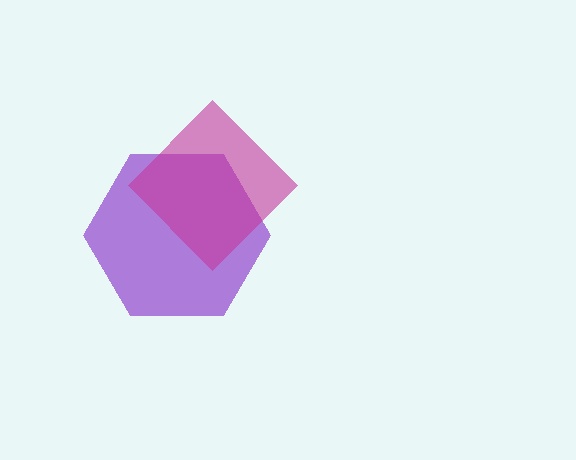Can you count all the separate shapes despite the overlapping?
Yes, there are 2 separate shapes.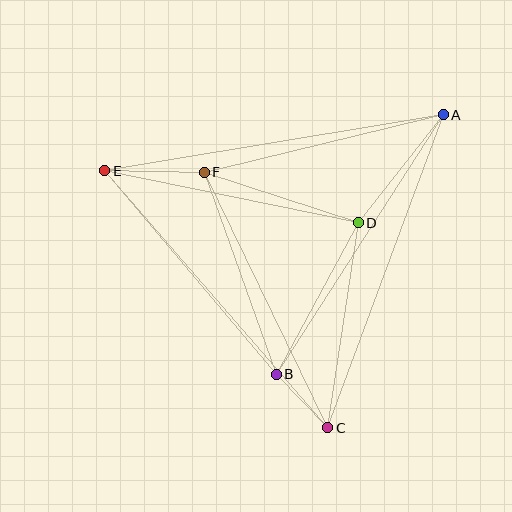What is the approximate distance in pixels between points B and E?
The distance between B and E is approximately 266 pixels.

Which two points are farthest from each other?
Points A and E are farthest from each other.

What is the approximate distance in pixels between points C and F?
The distance between C and F is approximately 284 pixels.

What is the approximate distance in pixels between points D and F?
The distance between D and F is approximately 162 pixels.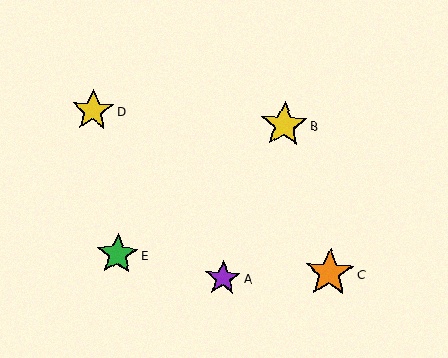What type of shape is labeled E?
Shape E is a green star.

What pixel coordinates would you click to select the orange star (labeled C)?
Click at (329, 273) to select the orange star C.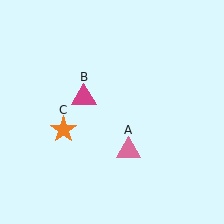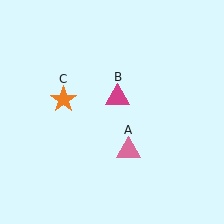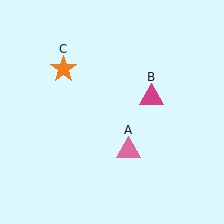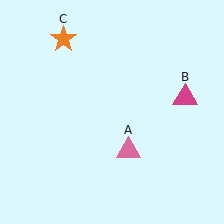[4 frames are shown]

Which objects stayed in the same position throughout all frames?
Pink triangle (object A) remained stationary.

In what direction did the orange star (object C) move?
The orange star (object C) moved up.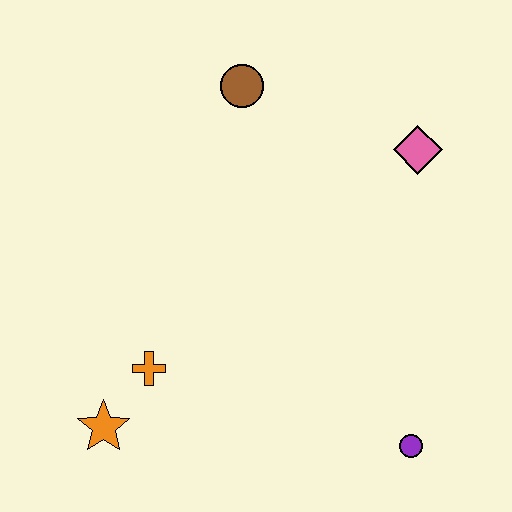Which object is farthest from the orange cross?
The pink diamond is farthest from the orange cross.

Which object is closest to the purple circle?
The orange cross is closest to the purple circle.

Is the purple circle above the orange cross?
No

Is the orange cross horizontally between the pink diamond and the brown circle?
No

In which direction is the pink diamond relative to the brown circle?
The pink diamond is to the right of the brown circle.